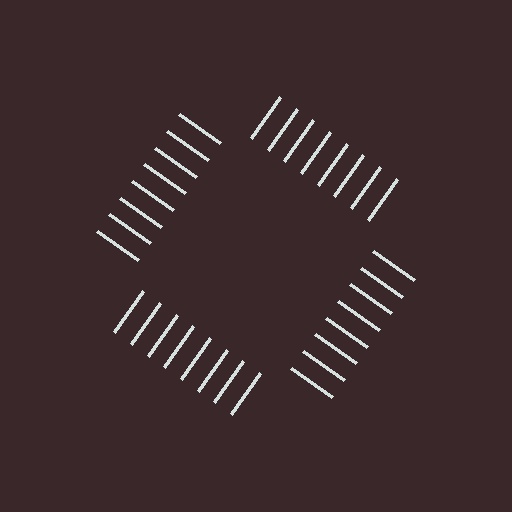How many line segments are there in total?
32 — 8 along each of the 4 edges.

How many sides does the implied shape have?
4 sides — the line-ends trace a square.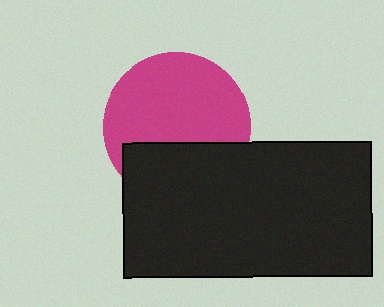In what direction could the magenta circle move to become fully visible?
The magenta circle could move up. That would shift it out from behind the black rectangle entirely.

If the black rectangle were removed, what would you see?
You would see the complete magenta circle.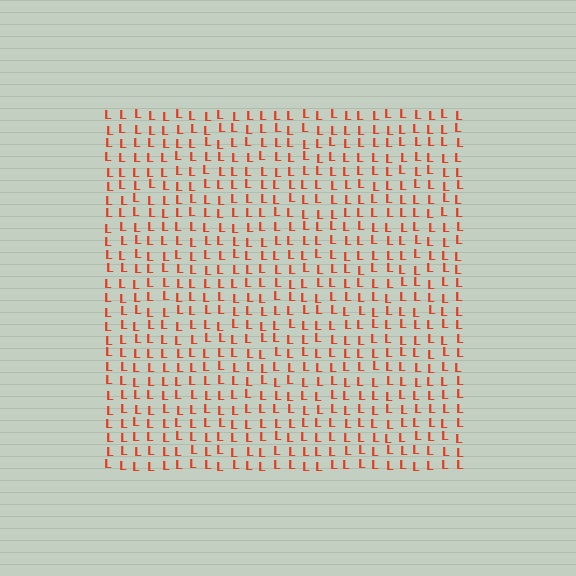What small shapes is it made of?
It is made of small letter L's.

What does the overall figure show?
The overall figure shows a square.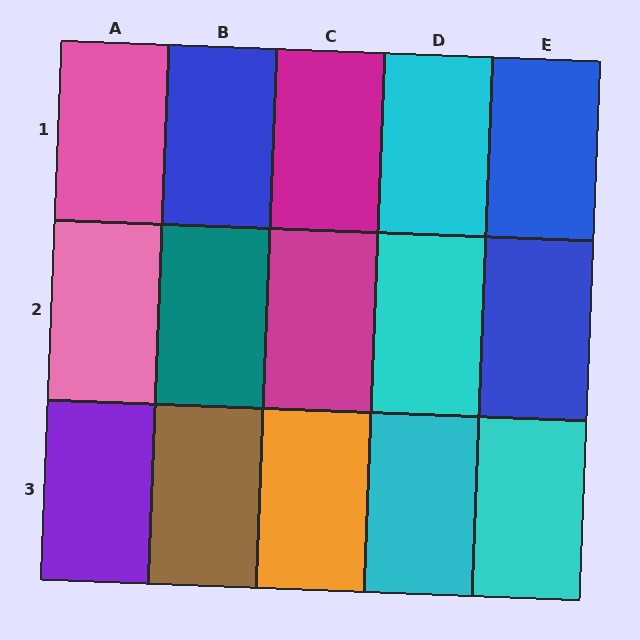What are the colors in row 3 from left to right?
Purple, brown, orange, cyan, cyan.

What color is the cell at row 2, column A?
Pink.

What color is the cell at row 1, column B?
Blue.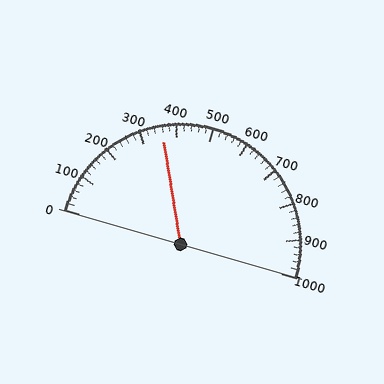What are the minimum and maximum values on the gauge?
The gauge ranges from 0 to 1000.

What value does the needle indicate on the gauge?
The needle indicates approximately 360.